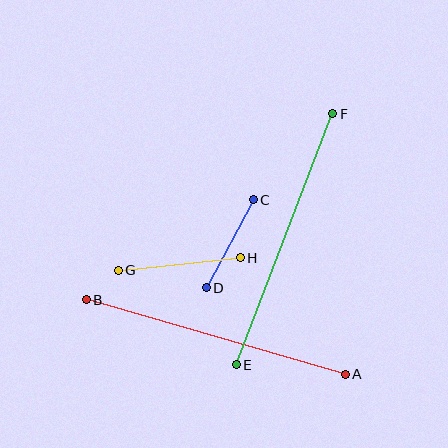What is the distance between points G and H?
The distance is approximately 122 pixels.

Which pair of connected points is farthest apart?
Points A and B are farthest apart.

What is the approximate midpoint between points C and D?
The midpoint is at approximately (230, 244) pixels.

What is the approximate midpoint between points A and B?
The midpoint is at approximately (216, 337) pixels.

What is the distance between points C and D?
The distance is approximately 100 pixels.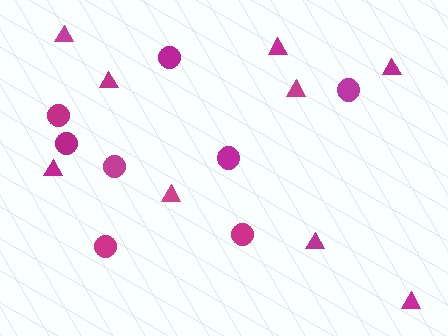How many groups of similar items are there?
There are 2 groups: one group of triangles (9) and one group of circles (8).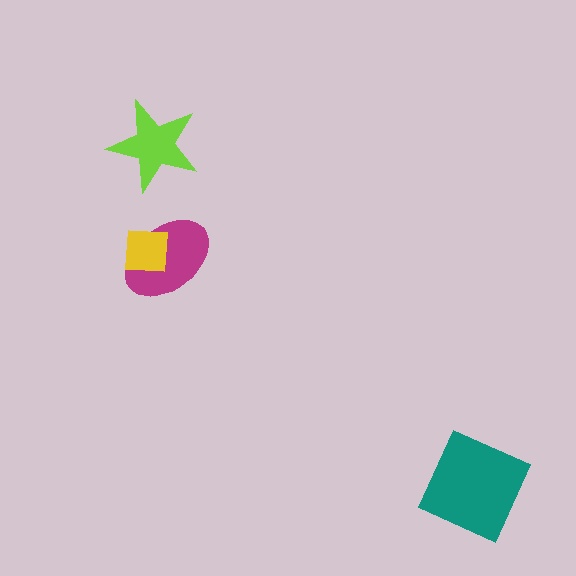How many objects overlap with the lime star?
0 objects overlap with the lime star.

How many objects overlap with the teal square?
0 objects overlap with the teal square.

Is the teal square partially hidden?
No, no other shape covers it.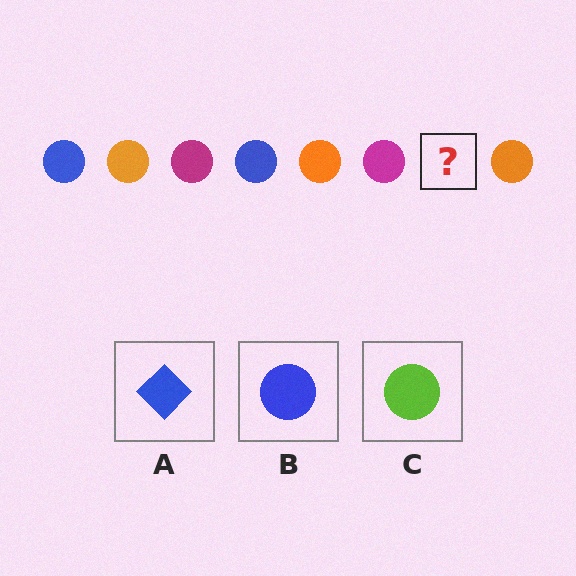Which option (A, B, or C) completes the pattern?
B.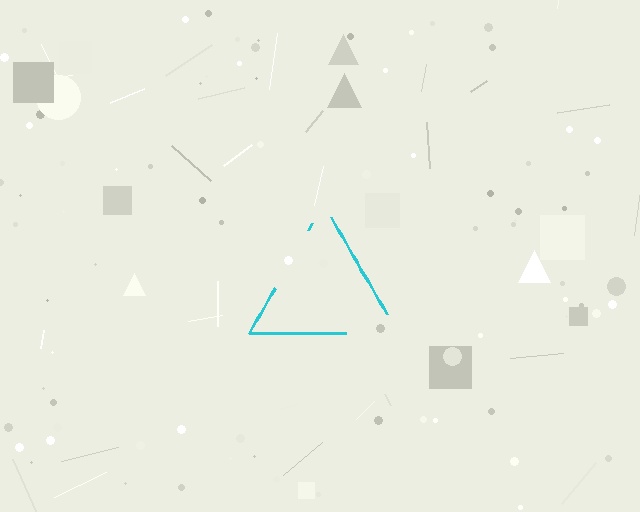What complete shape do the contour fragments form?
The contour fragments form a triangle.